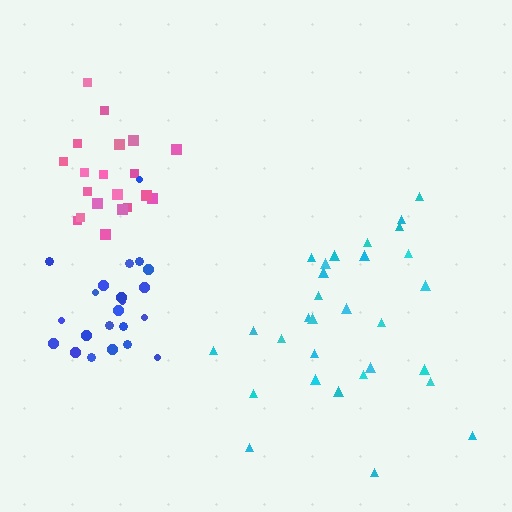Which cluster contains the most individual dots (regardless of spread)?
Cyan (30).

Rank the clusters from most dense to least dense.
blue, pink, cyan.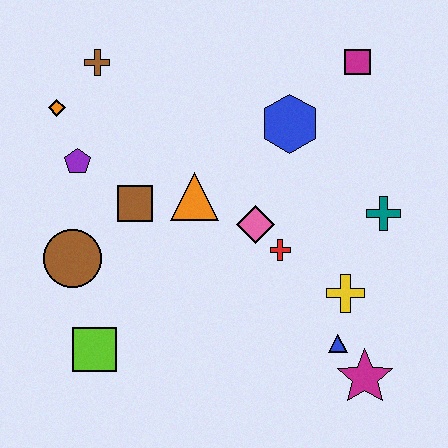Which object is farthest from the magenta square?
The lime square is farthest from the magenta square.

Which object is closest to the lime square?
The brown circle is closest to the lime square.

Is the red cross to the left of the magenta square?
Yes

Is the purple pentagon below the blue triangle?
No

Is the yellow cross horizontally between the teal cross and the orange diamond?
Yes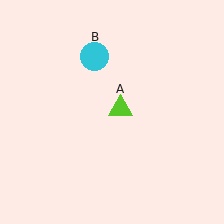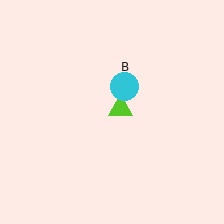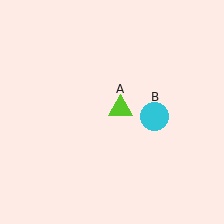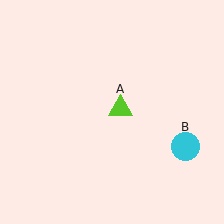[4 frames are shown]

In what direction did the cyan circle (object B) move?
The cyan circle (object B) moved down and to the right.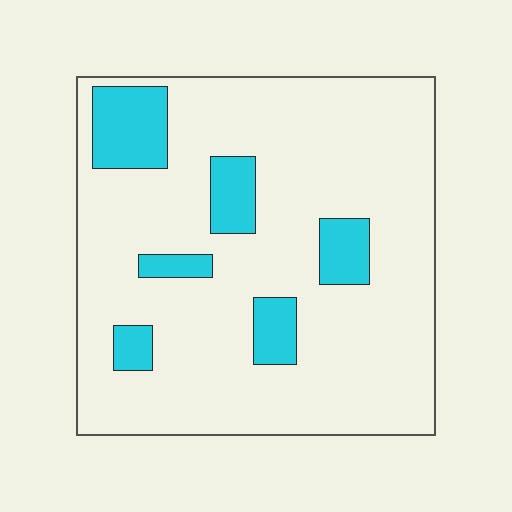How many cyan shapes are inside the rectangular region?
6.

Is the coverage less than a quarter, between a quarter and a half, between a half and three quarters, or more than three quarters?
Less than a quarter.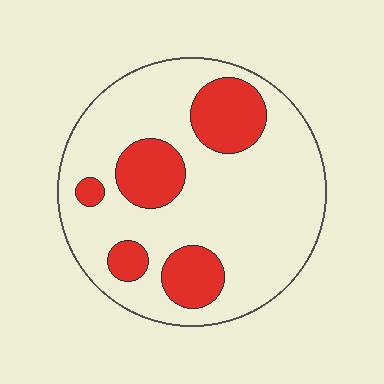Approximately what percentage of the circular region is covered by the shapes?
Approximately 25%.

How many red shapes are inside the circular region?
5.